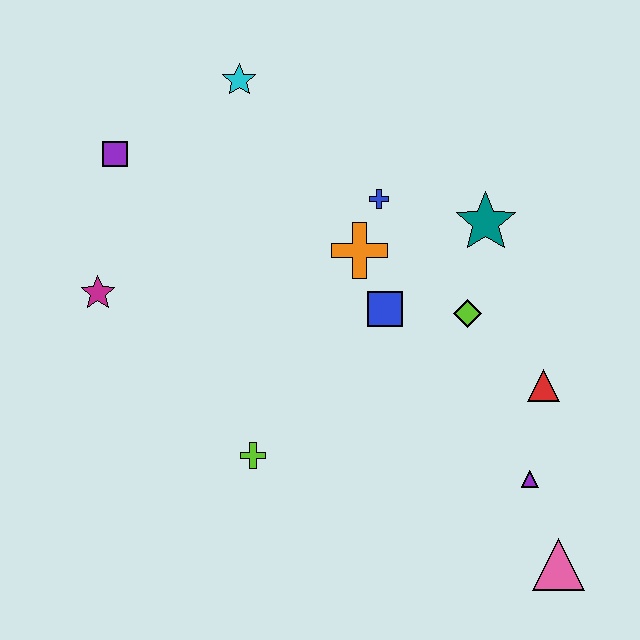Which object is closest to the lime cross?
The blue square is closest to the lime cross.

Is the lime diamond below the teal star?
Yes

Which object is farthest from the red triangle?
The purple square is farthest from the red triangle.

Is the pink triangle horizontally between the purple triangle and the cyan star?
No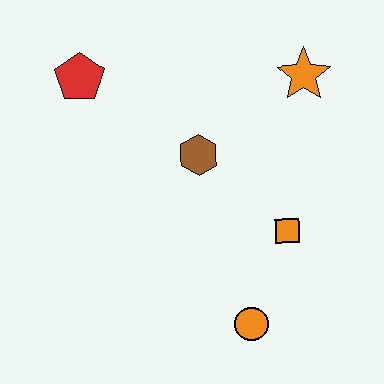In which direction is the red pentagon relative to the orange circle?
The red pentagon is above the orange circle.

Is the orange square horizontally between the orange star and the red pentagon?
Yes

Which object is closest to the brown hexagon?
The orange square is closest to the brown hexagon.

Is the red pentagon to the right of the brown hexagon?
No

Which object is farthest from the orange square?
The red pentagon is farthest from the orange square.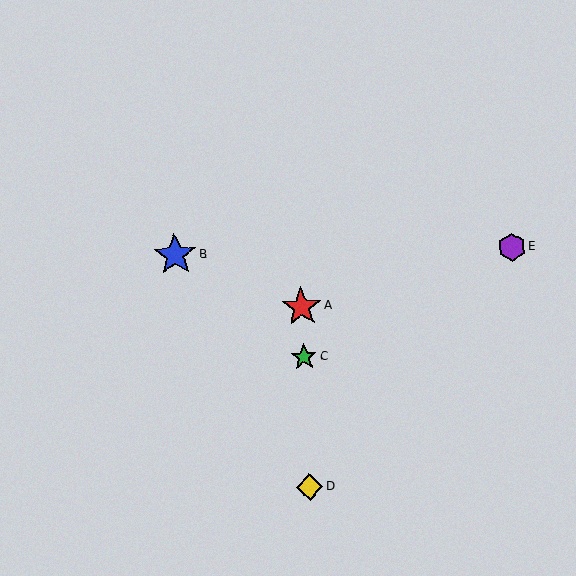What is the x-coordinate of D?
Object D is at x≈310.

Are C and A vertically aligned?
Yes, both are at x≈304.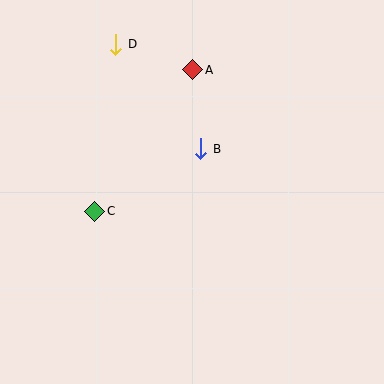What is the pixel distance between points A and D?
The distance between A and D is 81 pixels.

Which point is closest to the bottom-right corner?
Point B is closest to the bottom-right corner.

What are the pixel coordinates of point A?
Point A is at (193, 70).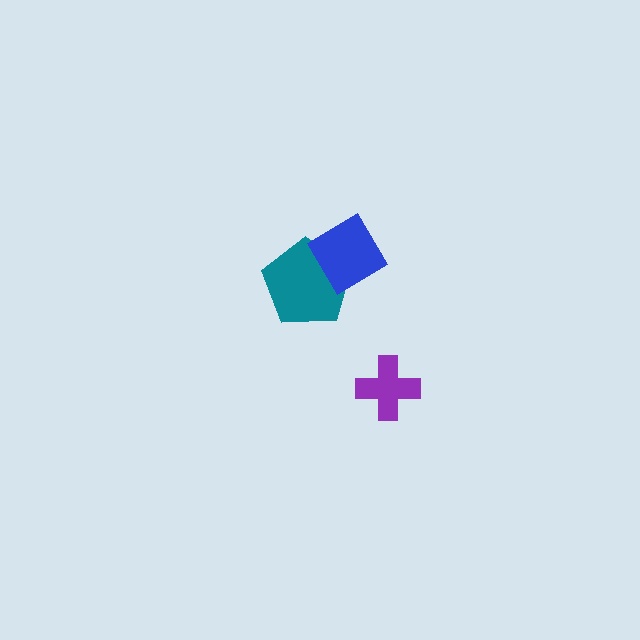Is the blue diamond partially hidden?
No, no other shape covers it.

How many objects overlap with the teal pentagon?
1 object overlaps with the teal pentagon.